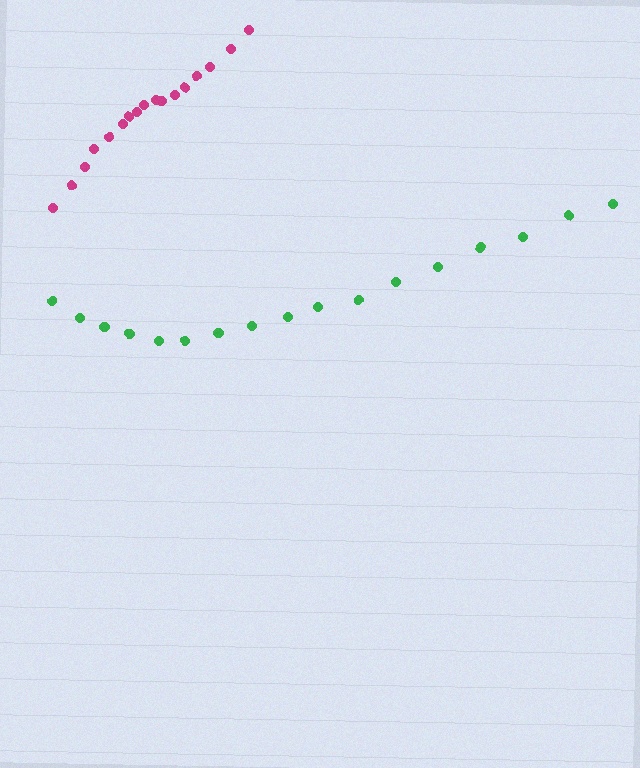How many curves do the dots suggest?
There are 2 distinct paths.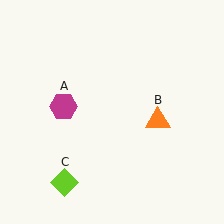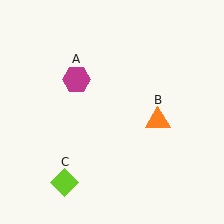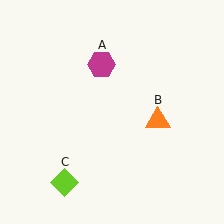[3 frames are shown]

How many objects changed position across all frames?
1 object changed position: magenta hexagon (object A).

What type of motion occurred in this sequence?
The magenta hexagon (object A) rotated clockwise around the center of the scene.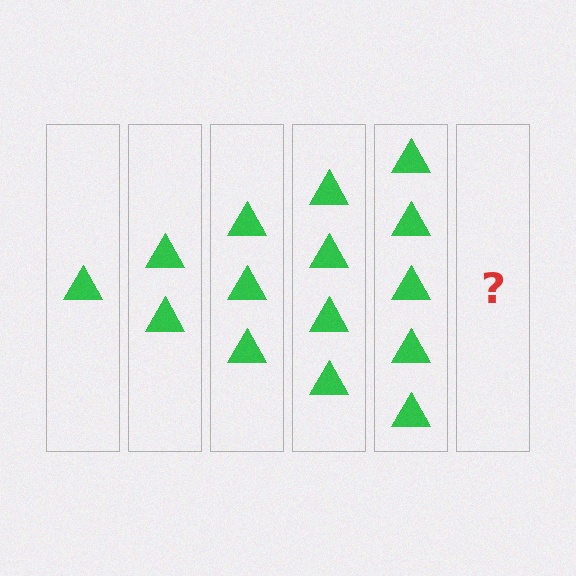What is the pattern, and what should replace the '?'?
The pattern is that each step adds one more triangle. The '?' should be 6 triangles.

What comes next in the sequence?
The next element should be 6 triangles.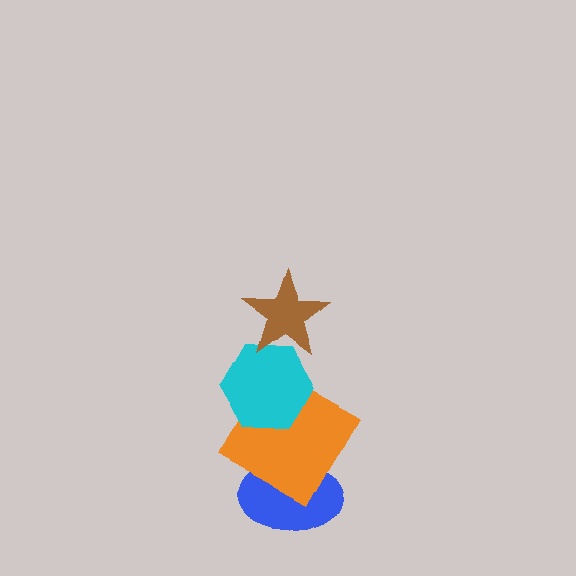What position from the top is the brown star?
The brown star is 1st from the top.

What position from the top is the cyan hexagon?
The cyan hexagon is 2nd from the top.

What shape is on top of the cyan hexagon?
The brown star is on top of the cyan hexagon.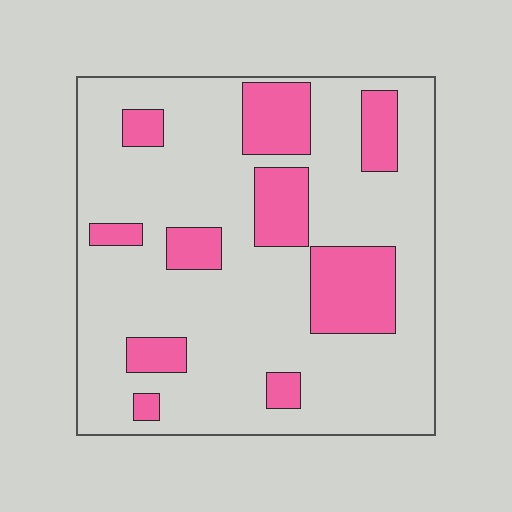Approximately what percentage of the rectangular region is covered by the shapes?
Approximately 25%.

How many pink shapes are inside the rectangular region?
10.